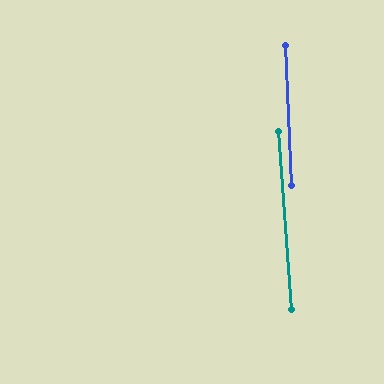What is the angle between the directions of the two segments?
Approximately 2 degrees.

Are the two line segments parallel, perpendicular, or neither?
Parallel — their directions differ by only 1.5°.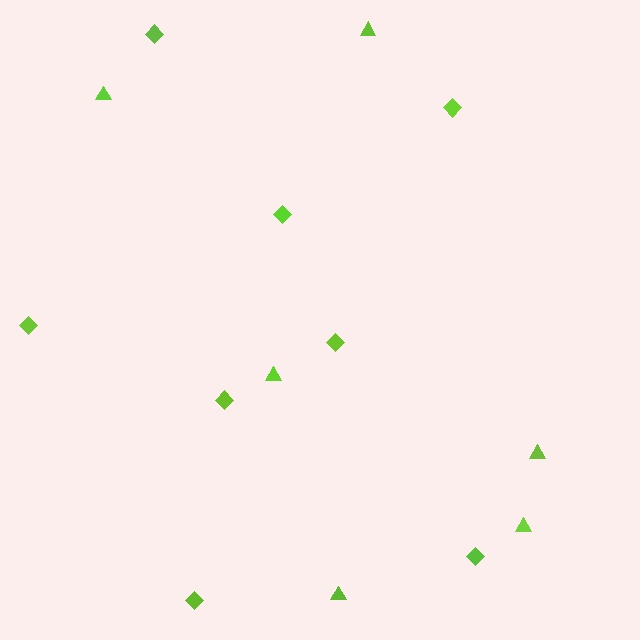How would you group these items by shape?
There are 2 groups: one group of triangles (6) and one group of diamonds (8).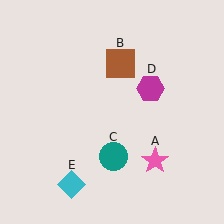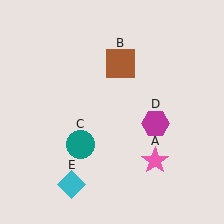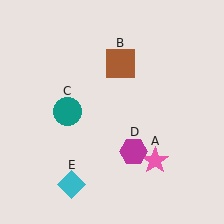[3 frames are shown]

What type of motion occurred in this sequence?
The teal circle (object C), magenta hexagon (object D) rotated clockwise around the center of the scene.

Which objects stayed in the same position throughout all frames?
Pink star (object A) and brown square (object B) and cyan diamond (object E) remained stationary.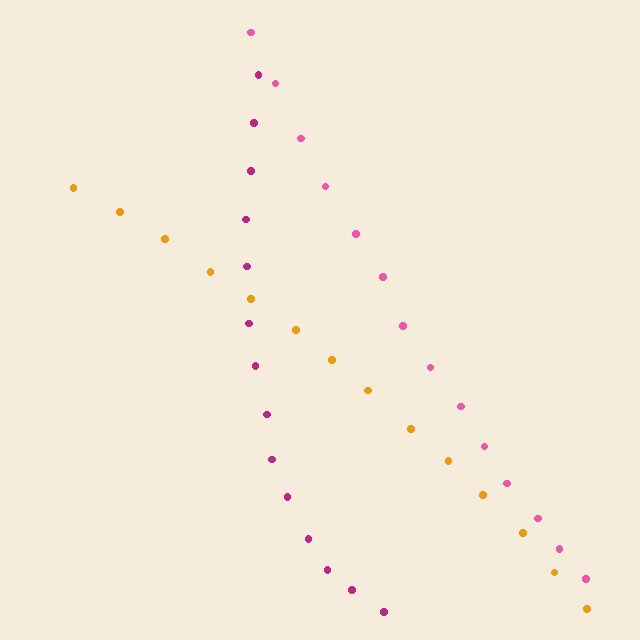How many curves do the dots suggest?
There are 3 distinct paths.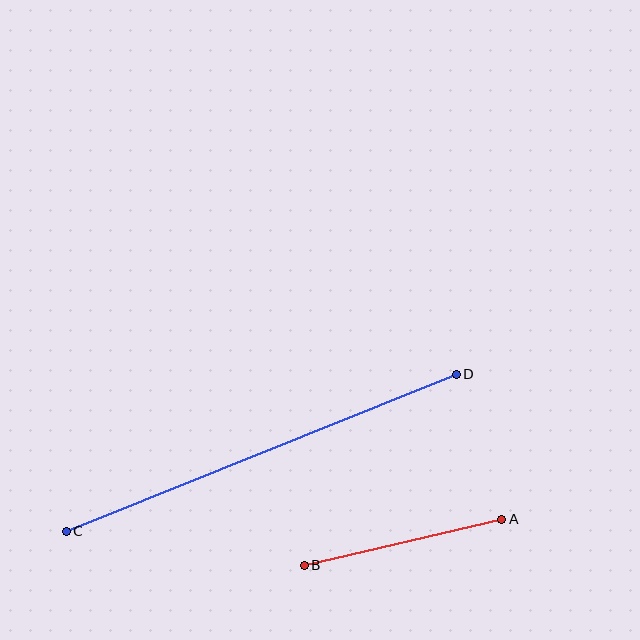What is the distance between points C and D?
The distance is approximately 421 pixels.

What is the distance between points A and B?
The distance is approximately 203 pixels.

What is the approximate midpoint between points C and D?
The midpoint is at approximately (261, 453) pixels.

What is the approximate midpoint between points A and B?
The midpoint is at approximately (403, 542) pixels.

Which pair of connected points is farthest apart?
Points C and D are farthest apart.